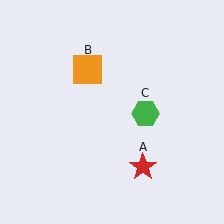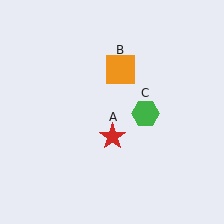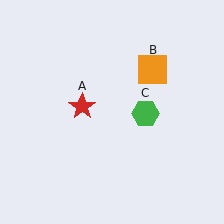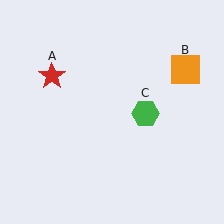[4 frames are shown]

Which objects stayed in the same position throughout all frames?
Green hexagon (object C) remained stationary.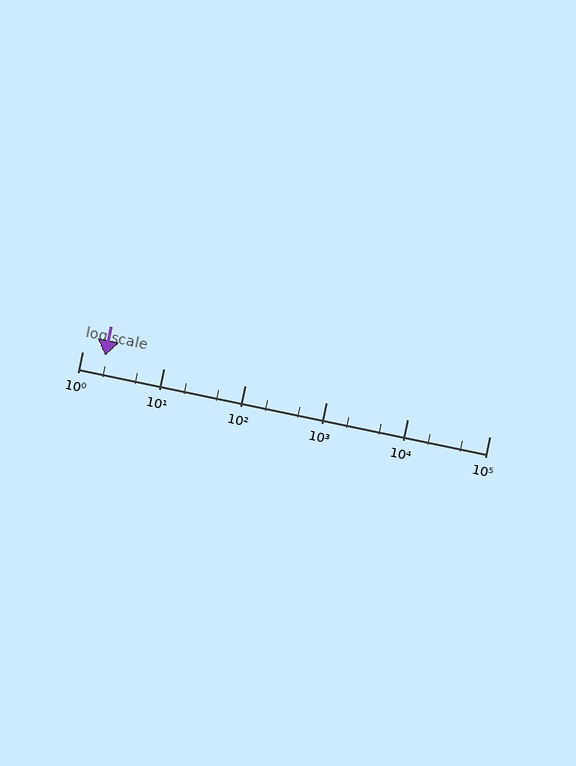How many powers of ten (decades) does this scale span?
The scale spans 5 decades, from 1 to 100000.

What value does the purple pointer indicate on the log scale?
The pointer indicates approximately 1.9.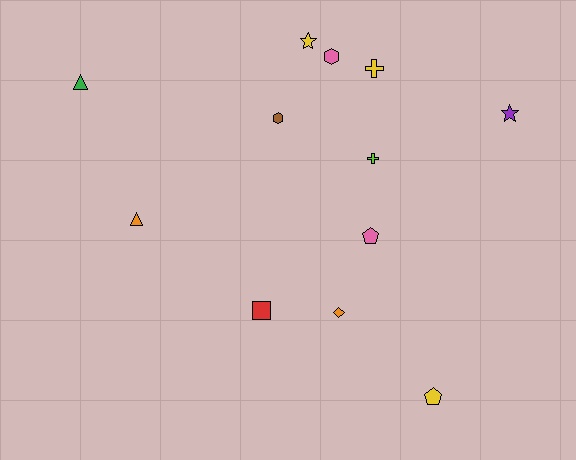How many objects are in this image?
There are 12 objects.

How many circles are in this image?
There are no circles.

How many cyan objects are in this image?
There are no cyan objects.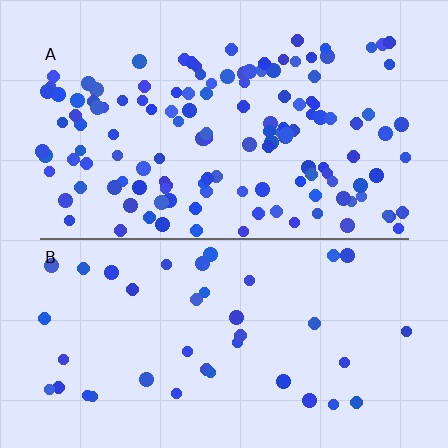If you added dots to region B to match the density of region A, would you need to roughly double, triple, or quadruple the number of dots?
Approximately triple.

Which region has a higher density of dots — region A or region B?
A (the top).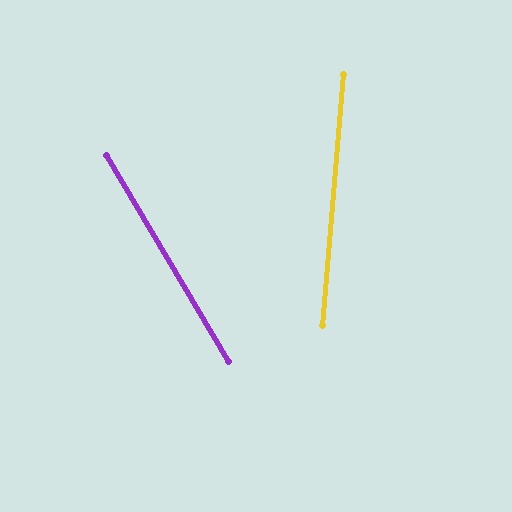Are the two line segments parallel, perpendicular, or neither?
Neither parallel nor perpendicular — they differ by about 36°.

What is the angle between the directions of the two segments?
Approximately 36 degrees.